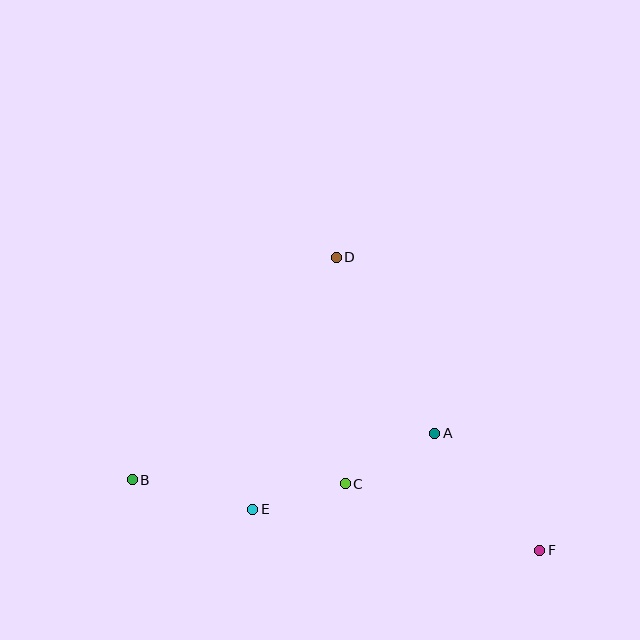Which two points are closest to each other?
Points C and E are closest to each other.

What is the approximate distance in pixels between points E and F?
The distance between E and F is approximately 290 pixels.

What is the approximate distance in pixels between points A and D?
The distance between A and D is approximately 202 pixels.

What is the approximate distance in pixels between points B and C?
The distance between B and C is approximately 213 pixels.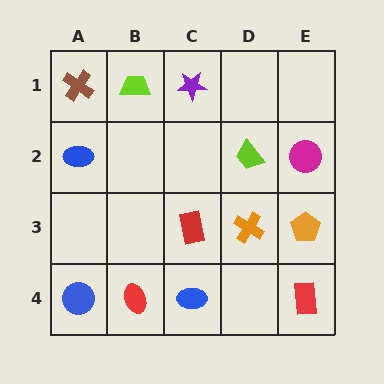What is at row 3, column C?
A red rectangle.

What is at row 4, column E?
A red rectangle.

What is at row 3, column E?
An orange pentagon.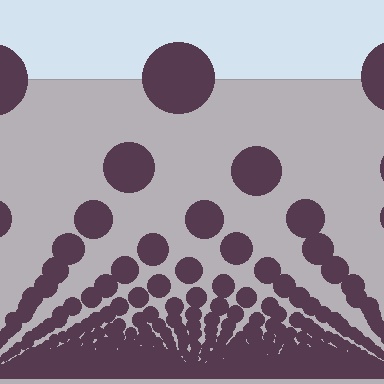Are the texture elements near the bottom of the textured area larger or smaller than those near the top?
Smaller. The gradient is inverted — elements near the bottom are smaller and denser.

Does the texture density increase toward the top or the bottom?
Density increases toward the bottom.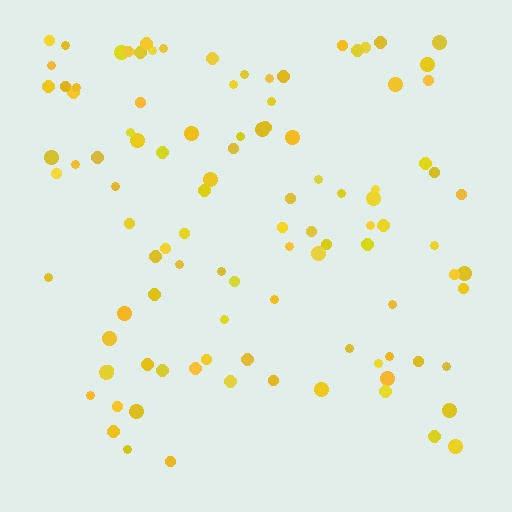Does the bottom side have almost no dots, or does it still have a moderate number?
Still a moderate number, just noticeably fewer than the top.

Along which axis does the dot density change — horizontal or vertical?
Vertical.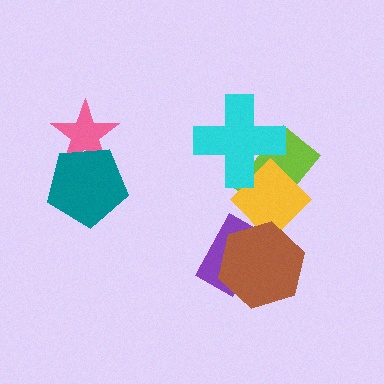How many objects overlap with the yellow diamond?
4 objects overlap with the yellow diamond.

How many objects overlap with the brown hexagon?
2 objects overlap with the brown hexagon.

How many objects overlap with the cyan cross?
2 objects overlap with the cyan cross.